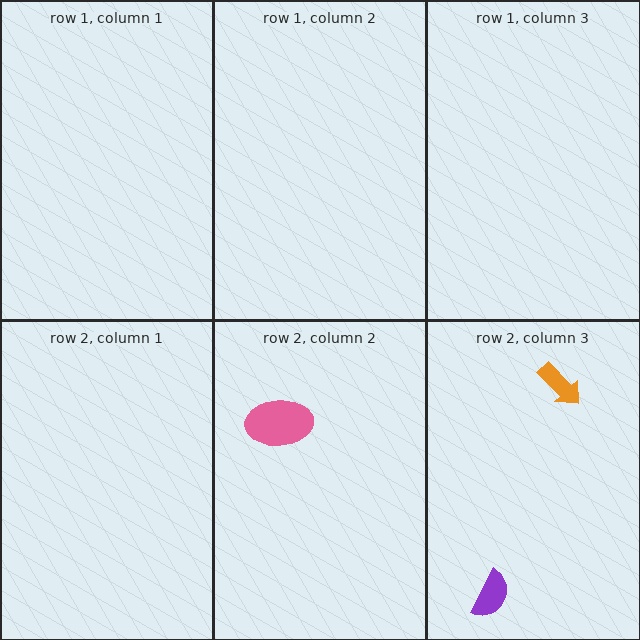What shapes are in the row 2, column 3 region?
The purple semicircle, the orange arrow.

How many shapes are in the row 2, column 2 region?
1.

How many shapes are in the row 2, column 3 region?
2.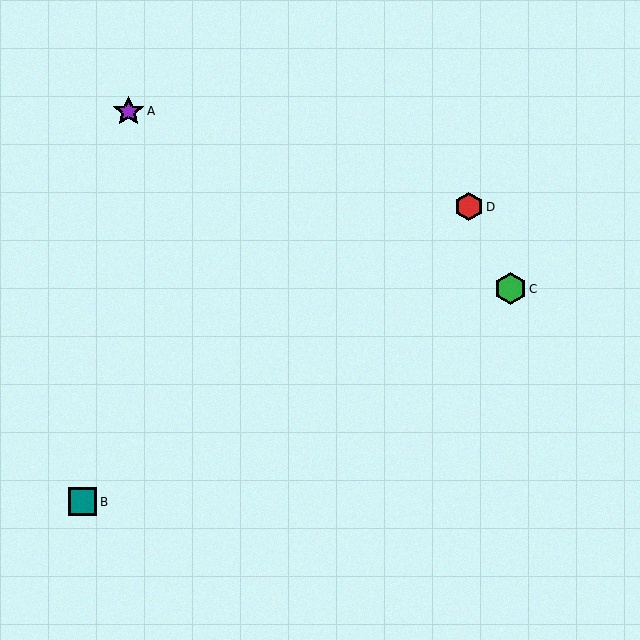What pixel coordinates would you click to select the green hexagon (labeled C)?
Click at (511, 289) to select the green hexagon C.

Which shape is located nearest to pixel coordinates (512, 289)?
The green hexagon (labeled C) at (511, 289) is nearest to that location.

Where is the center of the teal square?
The center of the teal square is at (83, 502).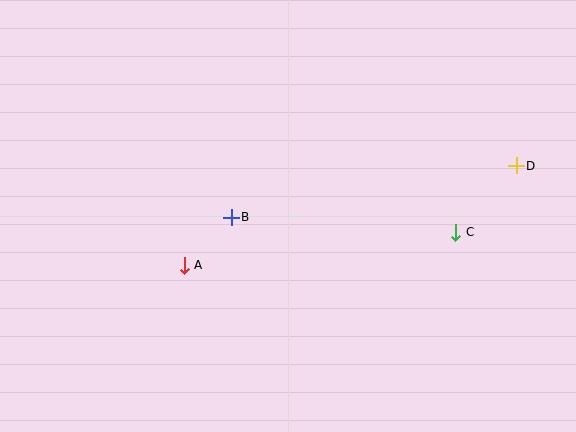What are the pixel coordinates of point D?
Point D is at (516, 166).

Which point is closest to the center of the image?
Point B at (231, 217) is closest to the center.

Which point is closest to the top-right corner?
Point D is closest to the top-right corner.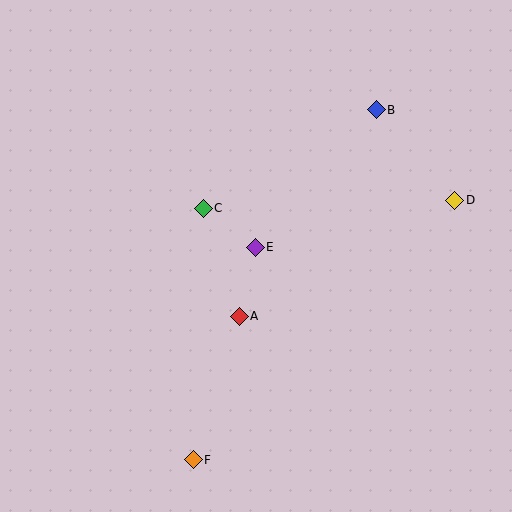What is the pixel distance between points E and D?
The distance between E and D is 205 pixels.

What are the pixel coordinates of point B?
Point B is at (376, 110).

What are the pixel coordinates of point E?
Point E is at (255, 247).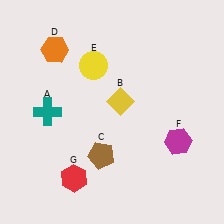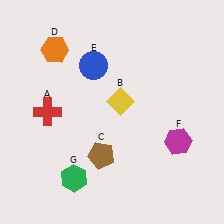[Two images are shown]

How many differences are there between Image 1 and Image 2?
There are 3 differences between the two images.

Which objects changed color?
A changed from teal to red. E changed from yellow to blue. G changed from red to green.